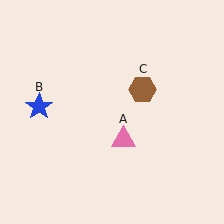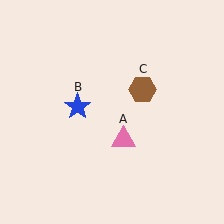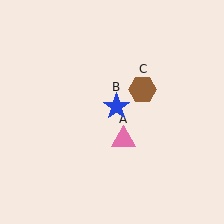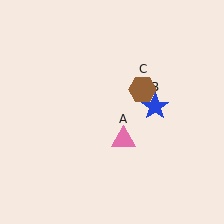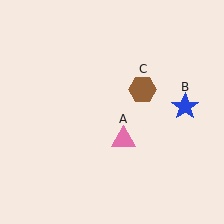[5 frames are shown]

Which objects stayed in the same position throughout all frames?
Pink triangle (object A) and brown hexagon (object C) remained stationary.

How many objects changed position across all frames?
1 object changed position: blue star (object B).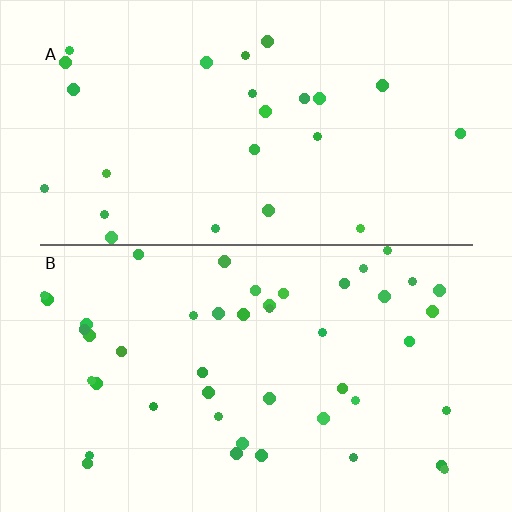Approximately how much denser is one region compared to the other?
Approximately 1.8× — region B over region A.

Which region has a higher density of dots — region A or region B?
B (the bottom).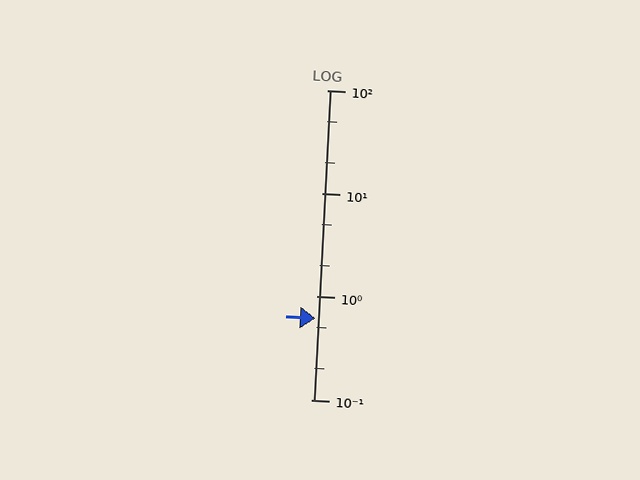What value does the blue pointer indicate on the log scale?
The pointer indicates approximately 0.62.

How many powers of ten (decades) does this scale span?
The scale spans 3 decades, from 0.1 to 100.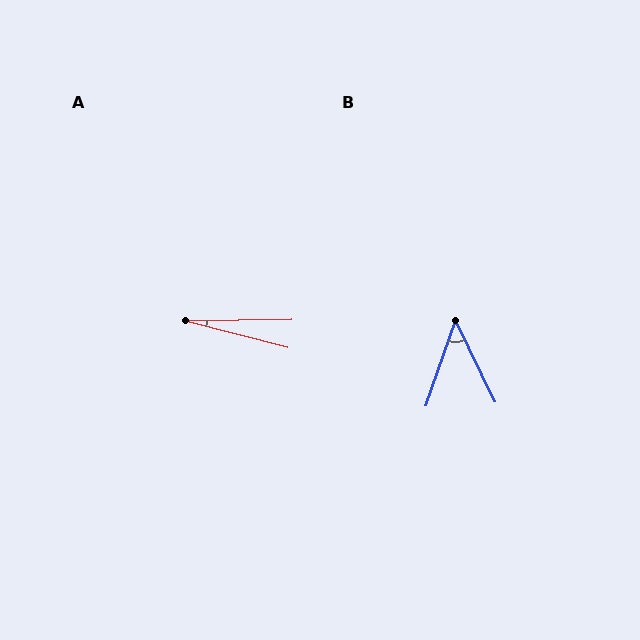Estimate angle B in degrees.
Approximately 45 degrees.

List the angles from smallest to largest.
A (15°), B (45°).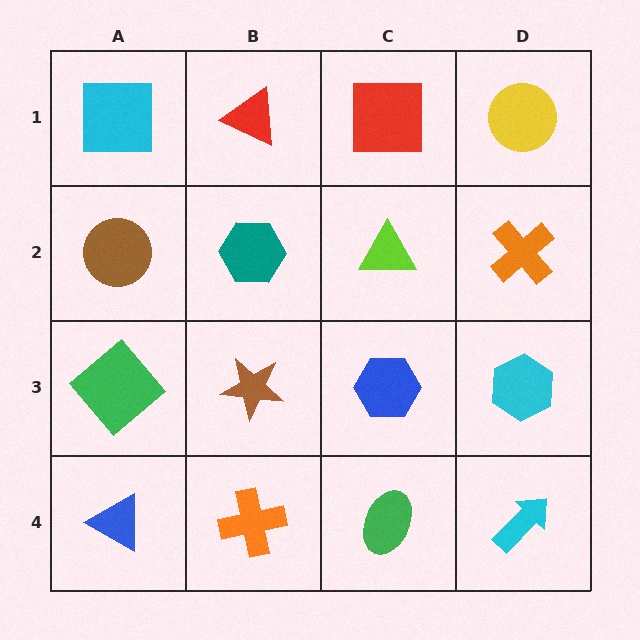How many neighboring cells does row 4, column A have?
2.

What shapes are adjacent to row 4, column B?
A brown star (row 3, column B), a blue triangle (row 4, column A), a green ellipse (row 4, column C).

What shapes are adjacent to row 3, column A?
A brown circle (row 2, column A), a blue triangle (row 4, column A), a brown star (row 3, column B).